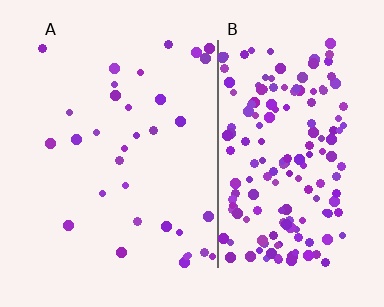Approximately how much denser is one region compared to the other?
Approximately 5.3× — region B over region A.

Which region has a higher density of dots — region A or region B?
B (the right).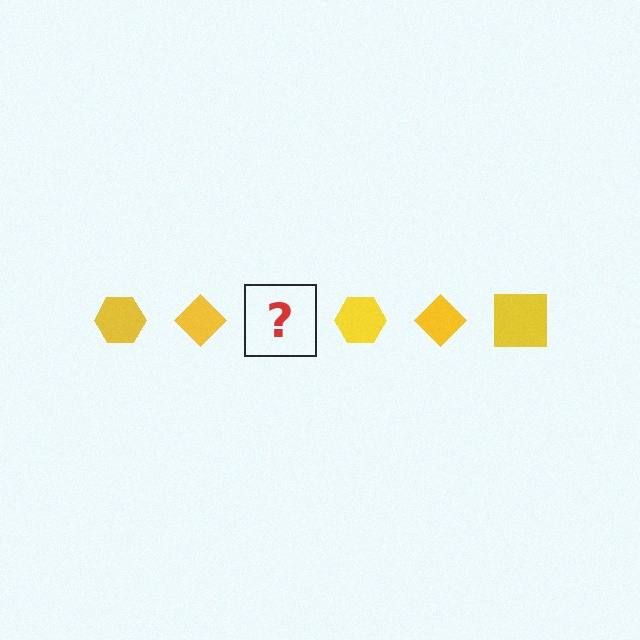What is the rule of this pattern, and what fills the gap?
The rule is that the pattern cycles through hexagon, diamond, square shapes in yellow. The gap should be filled with a yellow square.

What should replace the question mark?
The question mark should be replaced with a yellow square.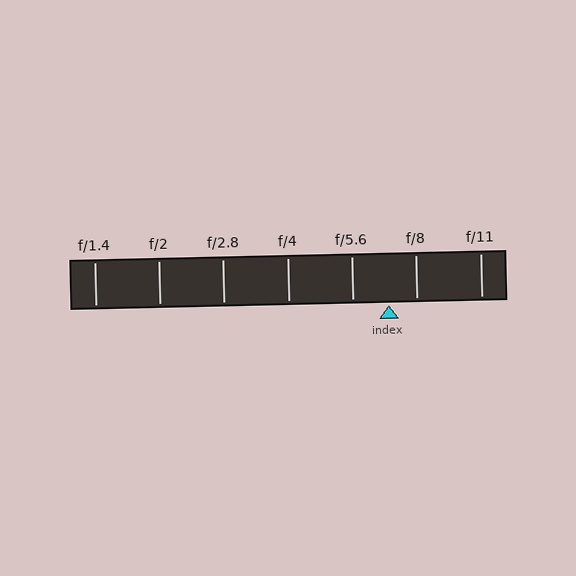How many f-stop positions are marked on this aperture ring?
There are 7 f-stop positions marked.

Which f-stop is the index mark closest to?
The index mark is closest to f/8.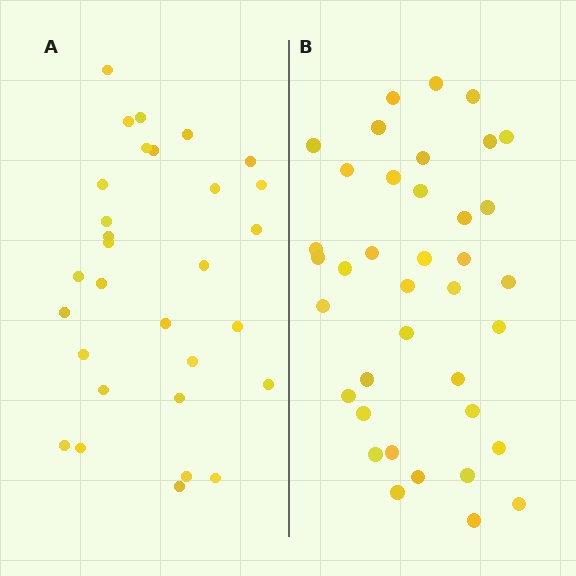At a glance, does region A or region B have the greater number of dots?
Region B (the right region) has more dots.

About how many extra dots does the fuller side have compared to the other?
Region B has roughly 8 or so more dots than region A.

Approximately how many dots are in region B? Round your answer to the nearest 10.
About 40 dots. (The exact count is 38, which rounds to 40.)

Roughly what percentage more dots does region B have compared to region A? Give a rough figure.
About 25% more.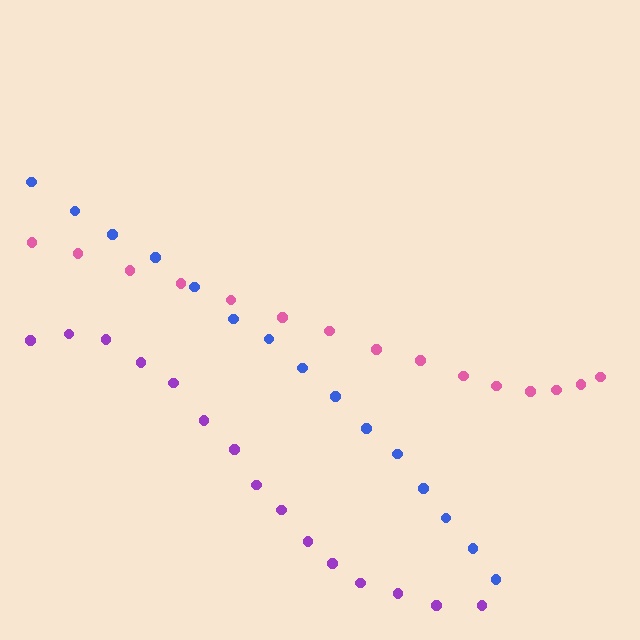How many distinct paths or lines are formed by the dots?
There are 3 distinct paths.